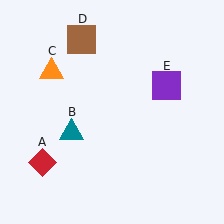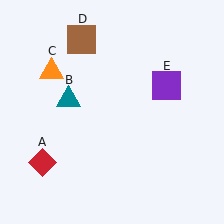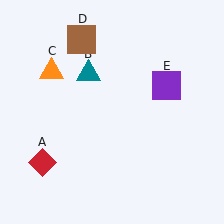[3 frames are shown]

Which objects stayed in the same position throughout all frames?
Red diamond (object A) and orange triangle (object C) and brown square (object D) and purple square (object E) remained stationary.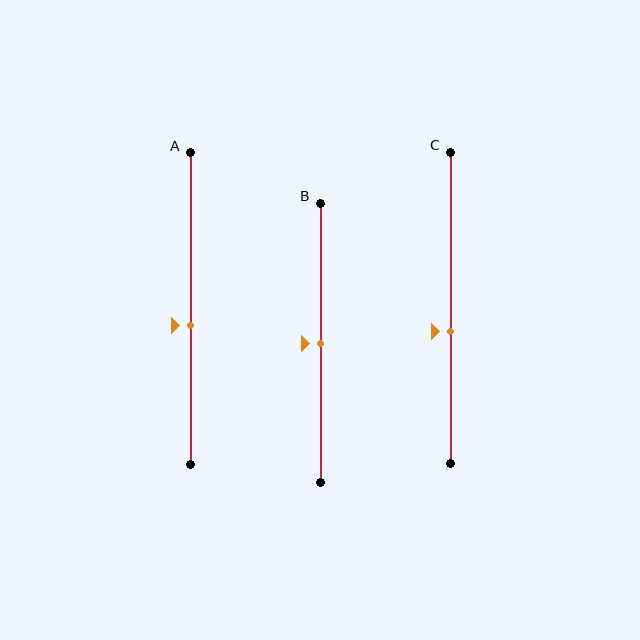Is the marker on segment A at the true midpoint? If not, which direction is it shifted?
No, the marker on segment A is shifted downward by about 5% of the segment length.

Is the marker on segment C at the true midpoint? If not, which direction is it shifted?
No, the marker on segment C is shifted downward by about 7% of the segment length.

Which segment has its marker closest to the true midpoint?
Segment B has its marker closest to the true midpoint.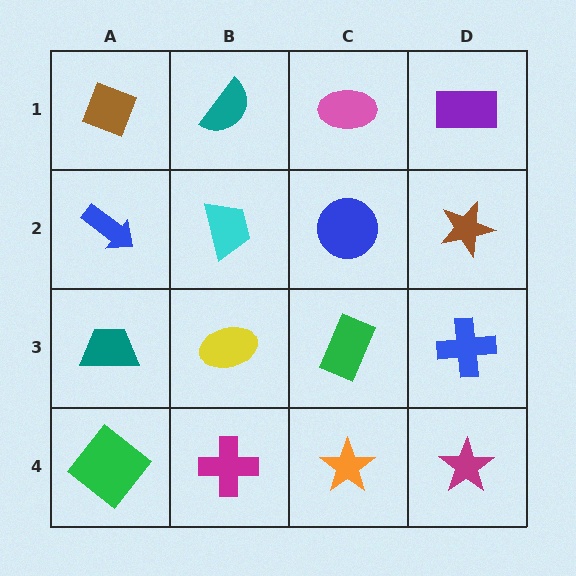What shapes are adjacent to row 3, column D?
A brown star (row 2, column D), a magenta star (row 4, column D), a green rectangle (row 3, column C).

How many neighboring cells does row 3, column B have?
4.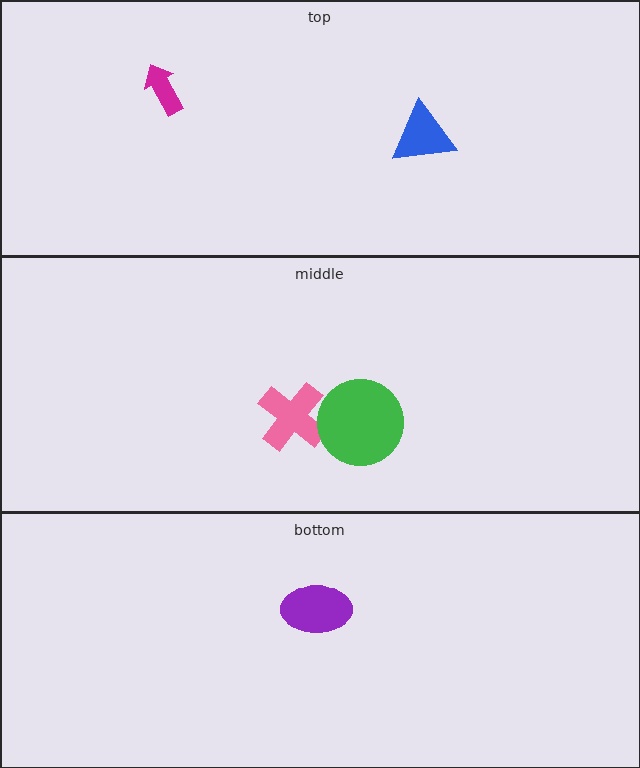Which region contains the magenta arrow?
The top region.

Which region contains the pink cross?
The middle region.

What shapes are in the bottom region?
The purple ellipse.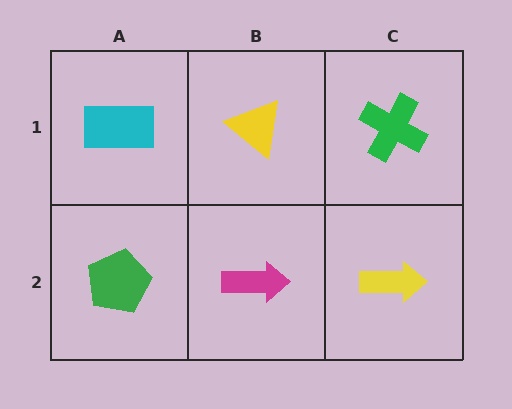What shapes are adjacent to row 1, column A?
A green pentagon (row 2, column A), a yellow triangle (row 1, column B).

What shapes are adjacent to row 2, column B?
A yellow triangle (row 1, column B), a green pentagon (row 2, column A), a yellow arrow (row 2, column C).